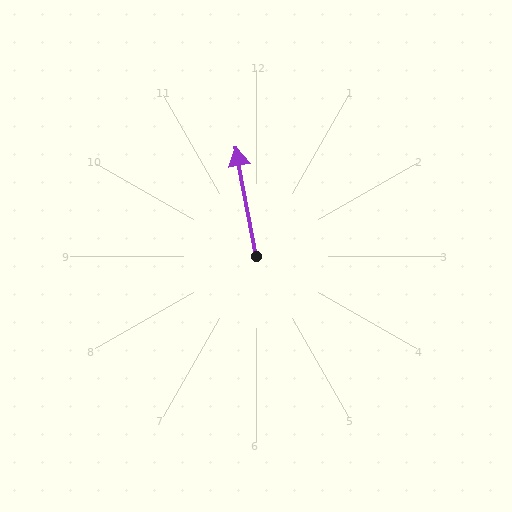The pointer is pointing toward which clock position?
Roughly 12 o'clock.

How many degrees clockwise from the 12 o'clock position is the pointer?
Approximately 349 degrees.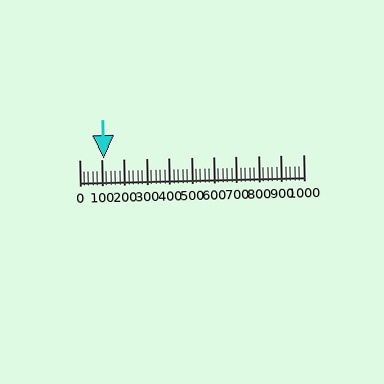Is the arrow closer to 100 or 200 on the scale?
The arrow is closer to 100.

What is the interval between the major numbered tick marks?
The major tick marks are spaced 100 units apart.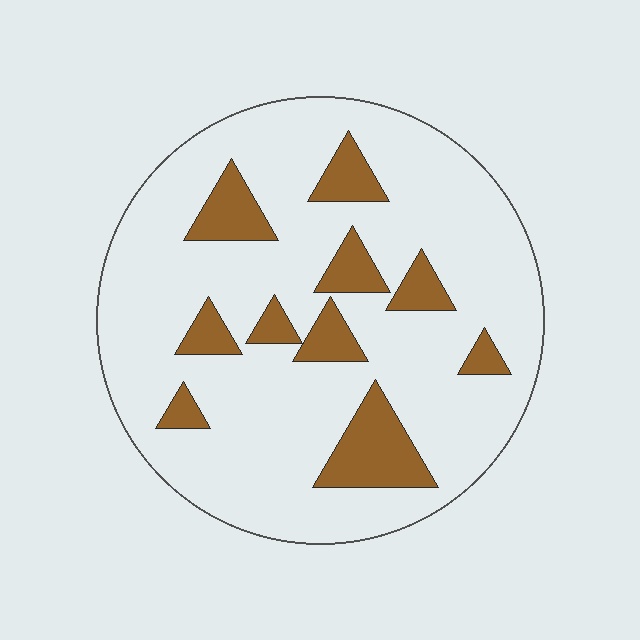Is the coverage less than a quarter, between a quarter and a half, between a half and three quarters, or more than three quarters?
Less than a quarter.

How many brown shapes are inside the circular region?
10.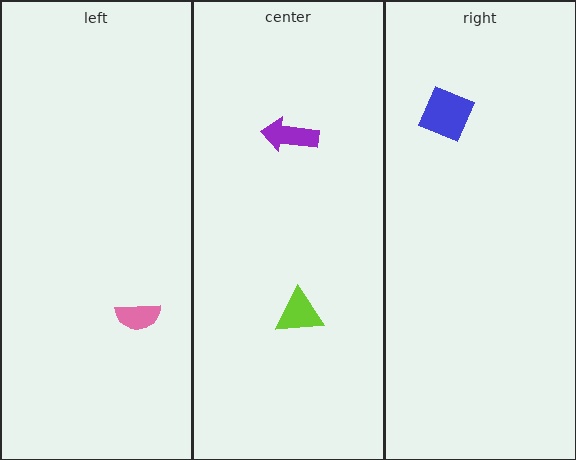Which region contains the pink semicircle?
The left region.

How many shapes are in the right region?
1.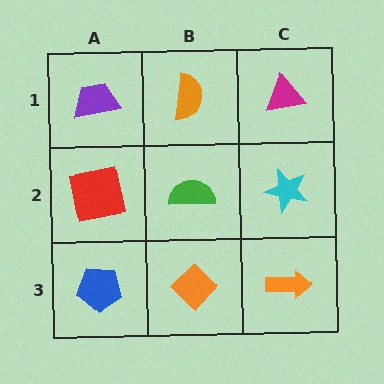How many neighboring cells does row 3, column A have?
2.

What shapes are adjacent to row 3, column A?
A red square (row 2, column A), an orange diamond (row 3, column B).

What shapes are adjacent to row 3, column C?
A cyan star (row 2, column C), an orange diamond (row 3, column B).